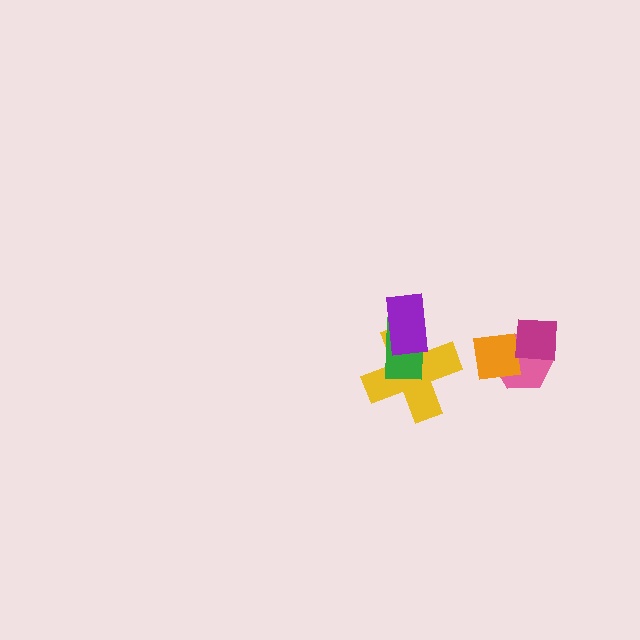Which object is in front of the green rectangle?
The purple rectangle is in front of the green rectangle.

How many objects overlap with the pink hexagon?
2 objects overlap with the pink hexagon.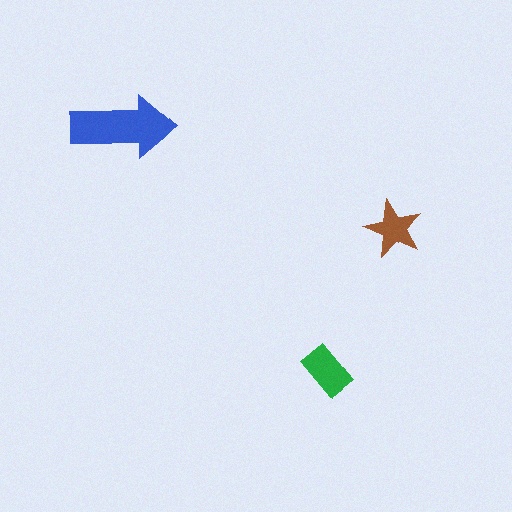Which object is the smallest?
The brown star.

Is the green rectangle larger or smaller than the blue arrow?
Smaller.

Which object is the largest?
The blue arrow.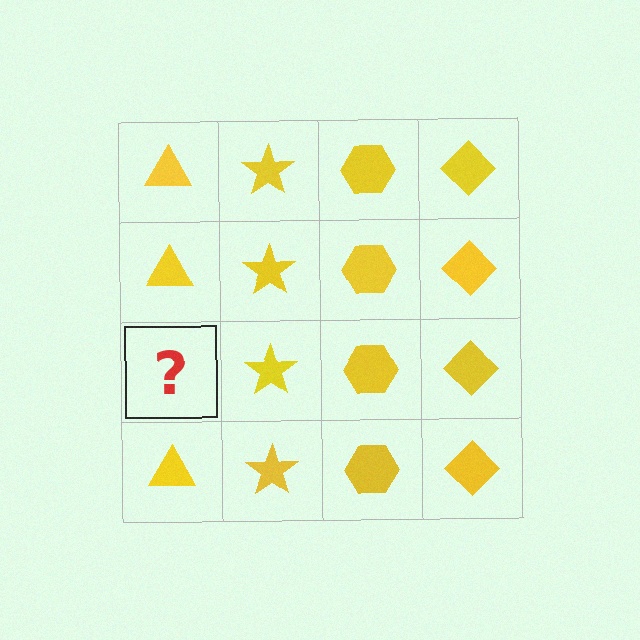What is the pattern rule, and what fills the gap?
The rule is that each column has a consistent shape. The gap should be filled with a yellow triangle.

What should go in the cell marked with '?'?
The missing cell should contain a yellow triangle.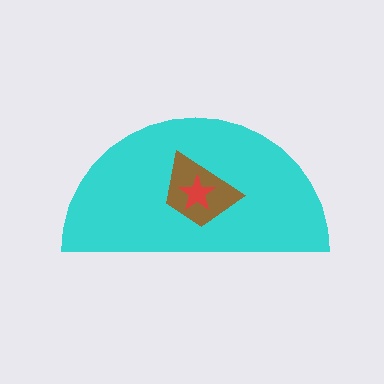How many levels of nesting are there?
3.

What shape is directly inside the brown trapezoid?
The red star.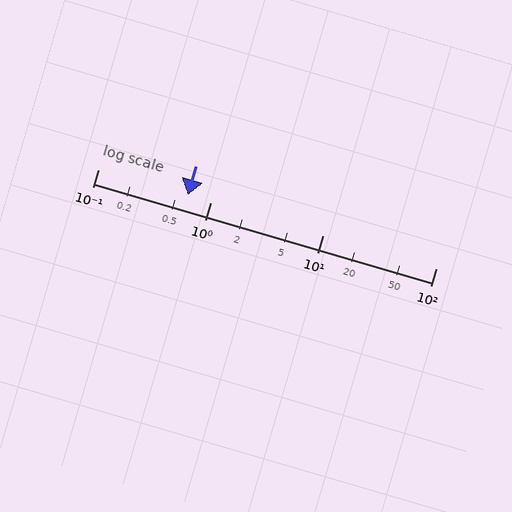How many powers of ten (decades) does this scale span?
The scale spans 3 decades, from 0.1 to 100.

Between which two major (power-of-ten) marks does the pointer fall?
The pointer is between 0.1 and 1.